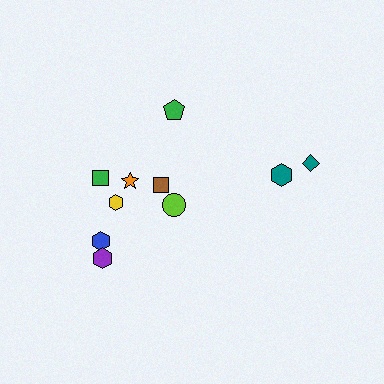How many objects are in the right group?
There are 3 objects.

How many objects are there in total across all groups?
There are 10 objects.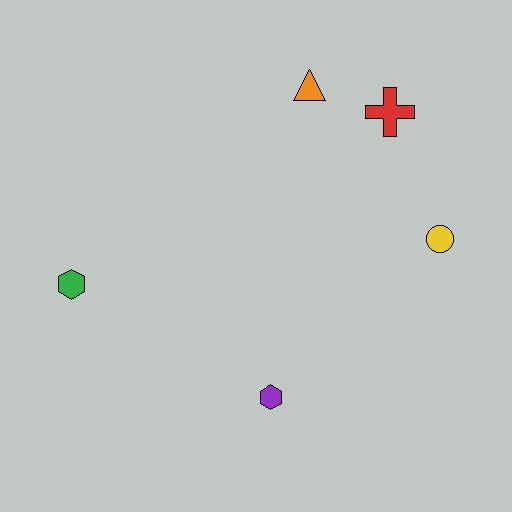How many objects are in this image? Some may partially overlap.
There are 5 objects.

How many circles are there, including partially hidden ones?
There is 1 circle.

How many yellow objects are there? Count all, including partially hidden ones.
There is 1 yellow object.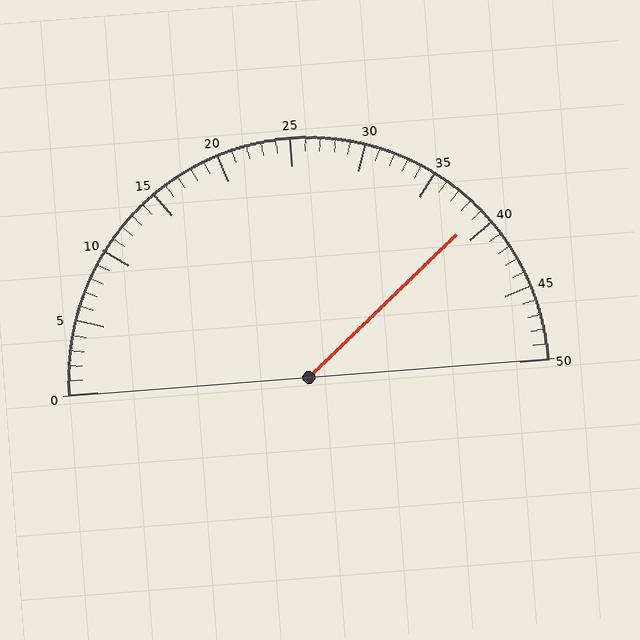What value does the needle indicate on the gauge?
The needle indicates approximately 39.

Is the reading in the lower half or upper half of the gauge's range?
The reading is in the upper half of the range (0 to 50).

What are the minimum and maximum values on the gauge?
The gauge ranges from 0 to 50.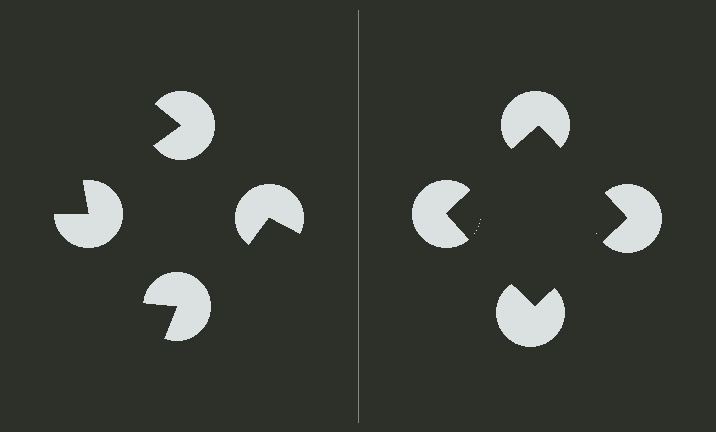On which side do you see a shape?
An illusory square appears on the right side. On the left side the wedge cuts are rotated, so no coherent shape forms.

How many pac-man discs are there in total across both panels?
8 — 4 on each side.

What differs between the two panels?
The pac-man discs are positioned identically on both sides; only the wedge orientations differ. On the right they align to a square; on the left they are misaligned.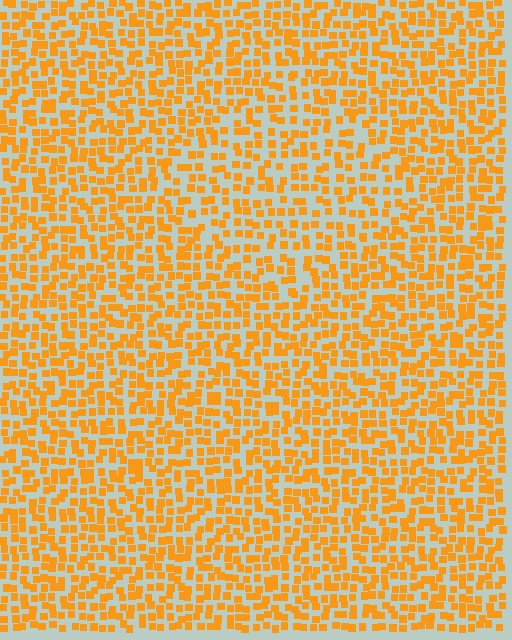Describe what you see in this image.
The image contains small orange elements arranged at two different densities. A diamond-shaped region is visible where the elements are less densely packed than the surrounding area.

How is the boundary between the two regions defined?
The boundary is defined by a change in element density (approximately 1.4x ratio). All elements are the same color, size, and shape.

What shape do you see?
I see a diamond.